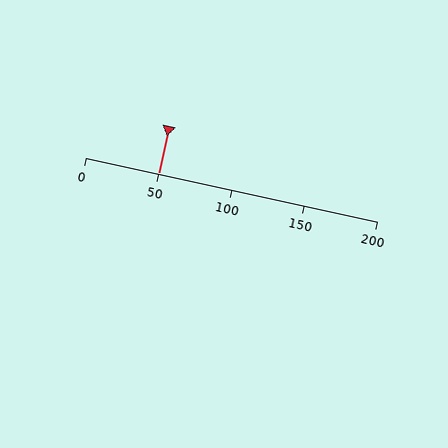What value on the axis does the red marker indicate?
The marker indicates approximately 50.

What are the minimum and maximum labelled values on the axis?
The axis runs from 0 to 200.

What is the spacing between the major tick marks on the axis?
The major ticks are spaced 50 apart.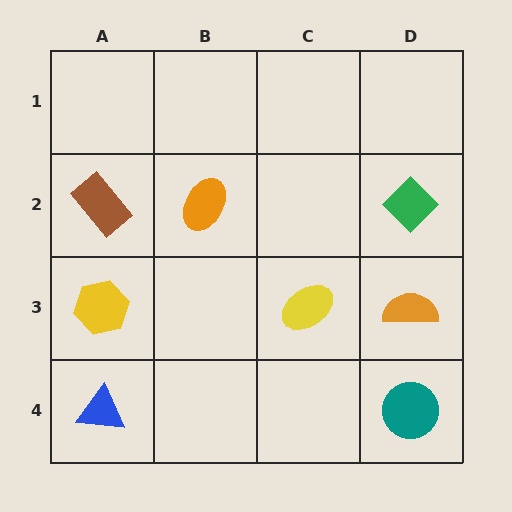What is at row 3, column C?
A yellow ellipse.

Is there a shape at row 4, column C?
No, that cell is empty.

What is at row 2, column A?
A brown rectangle.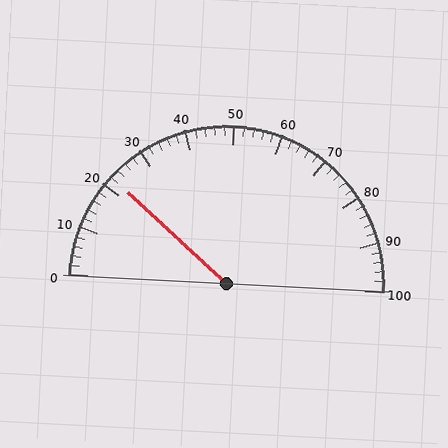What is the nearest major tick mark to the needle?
The nearest major tick mark is 20.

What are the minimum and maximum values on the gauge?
The gauge ranges from 0 to 100.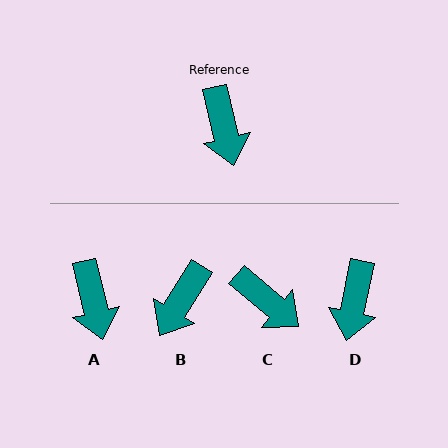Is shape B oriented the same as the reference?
No, it is off by about 45 degrees.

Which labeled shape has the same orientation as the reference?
A.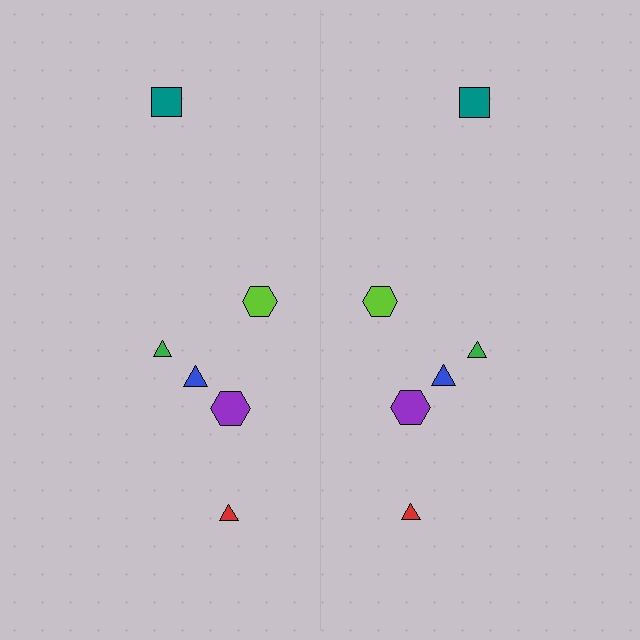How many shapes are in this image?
There are 12 shapes in this image.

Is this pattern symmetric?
Yes, this pattern has bilateral (reflection) symmetry.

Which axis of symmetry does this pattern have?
The pattern has a vertical axis of symmetry running through the center of the image.